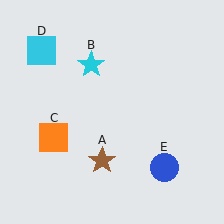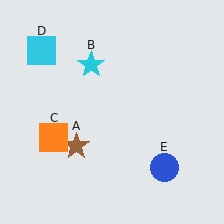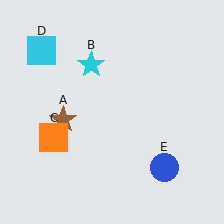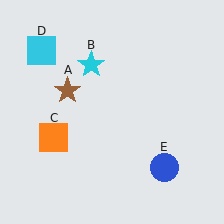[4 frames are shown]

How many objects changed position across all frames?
1 object changed position: brown star (object A).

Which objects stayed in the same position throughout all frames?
Cyan star (object B) and orange square (object C) and cyan square (object D) and blue circle (object E) remained stationary.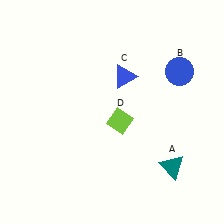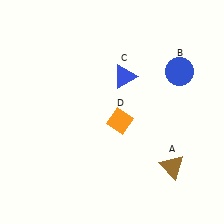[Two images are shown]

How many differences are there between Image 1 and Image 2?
There are 2 differences between the two images.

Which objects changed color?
A changed from teal to brown. D changed from lime to orange.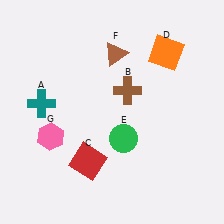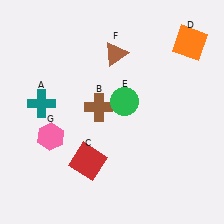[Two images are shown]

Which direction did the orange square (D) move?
The orange square (D) moved right.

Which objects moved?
The objects that moved are: the brown cross (B), the orange square (D), the green circle (E).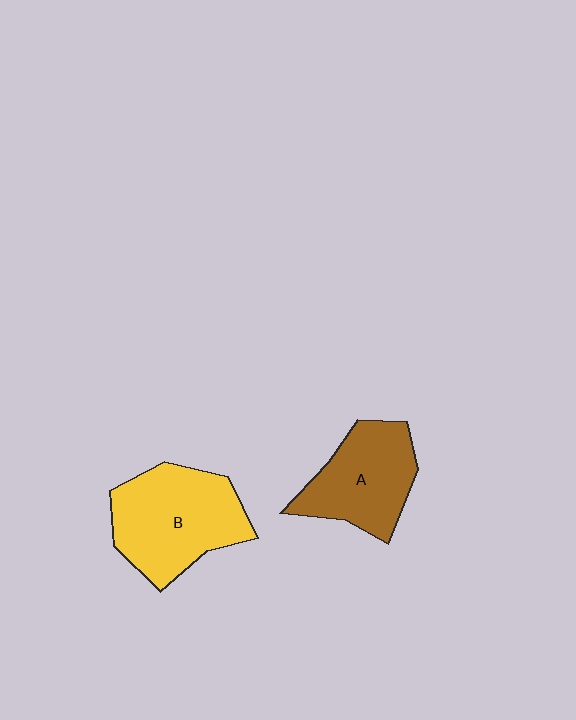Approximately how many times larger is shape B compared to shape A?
Approximately 1.2 times.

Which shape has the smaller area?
Shape A (brown).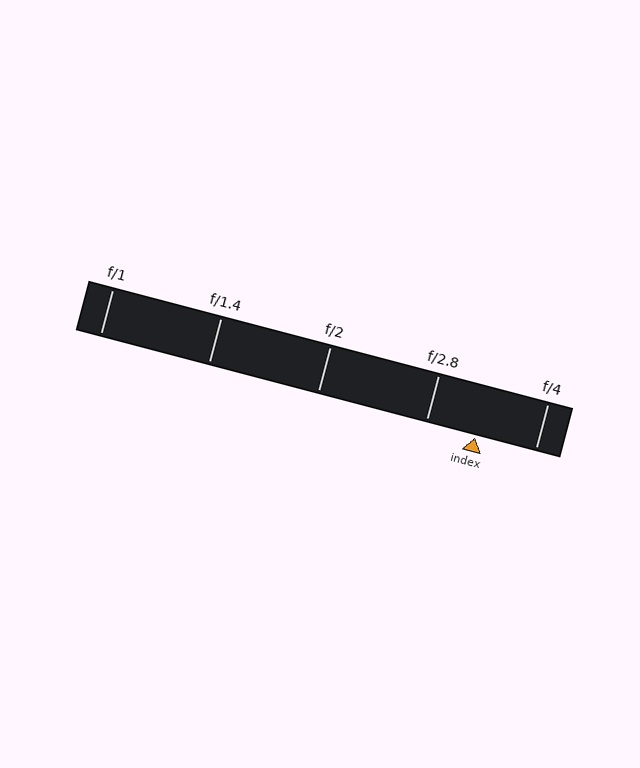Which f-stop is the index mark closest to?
The index mark is closest to f/2.8.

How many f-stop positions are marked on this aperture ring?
There are 5 f-stop positions marked.